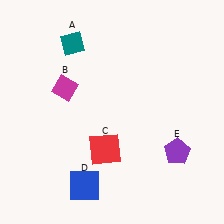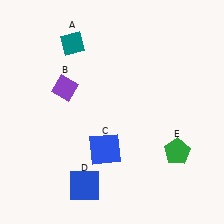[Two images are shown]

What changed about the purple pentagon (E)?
In Image 1, E is purple. In Image 2, it changed to green.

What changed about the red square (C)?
In Image 1, C is red. In Image 2, it changed to blue.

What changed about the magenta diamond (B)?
In Image 1, B is magenta. In Image 2, it changed to purple.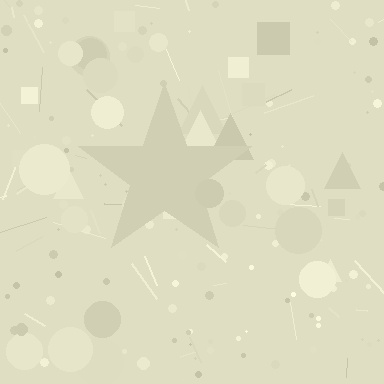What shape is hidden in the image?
A star is hidden in the image.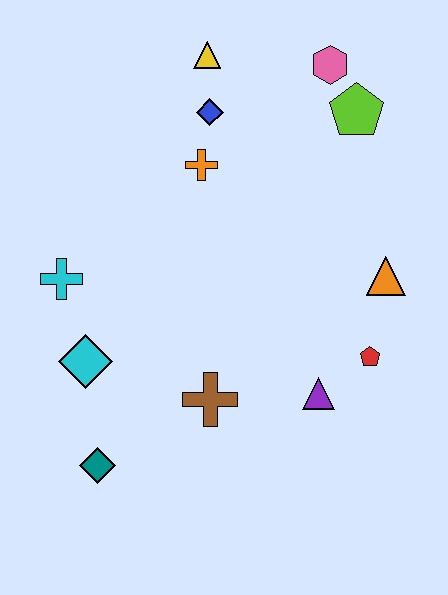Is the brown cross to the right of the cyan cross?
Yes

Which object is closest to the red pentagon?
The purple triangle is closest to the red pentagon.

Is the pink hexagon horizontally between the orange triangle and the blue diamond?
Yes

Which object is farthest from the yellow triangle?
The teal diamond is farthest from the yellow triangle.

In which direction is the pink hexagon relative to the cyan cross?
The pink hexagon is to the right of the cyan cross.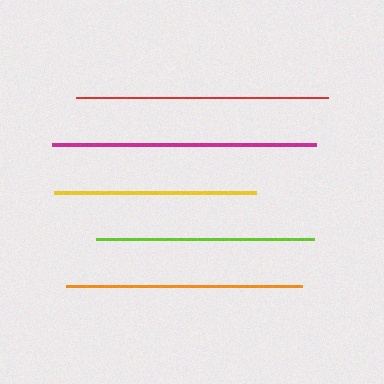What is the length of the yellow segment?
The yellow segment is approximately 203 pixels long.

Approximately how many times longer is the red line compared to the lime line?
The red line is approximately 1.2 times the length of the lime line.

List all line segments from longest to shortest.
From longest to shortest: magenta, red, orange, lime, yellow.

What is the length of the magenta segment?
The magenta segment is approximately 264 pixels long.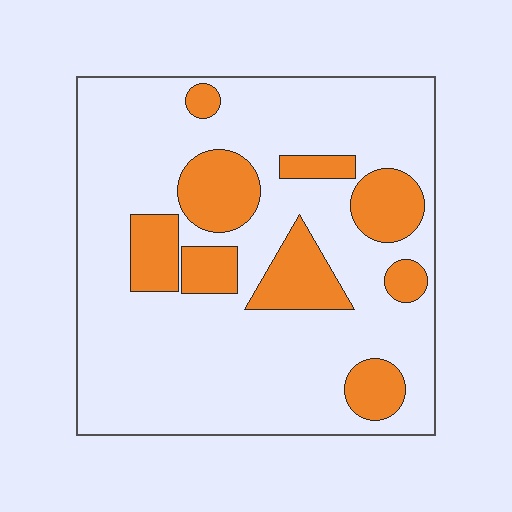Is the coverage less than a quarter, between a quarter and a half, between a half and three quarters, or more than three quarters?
Less than a quarter.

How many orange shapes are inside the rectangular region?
9.